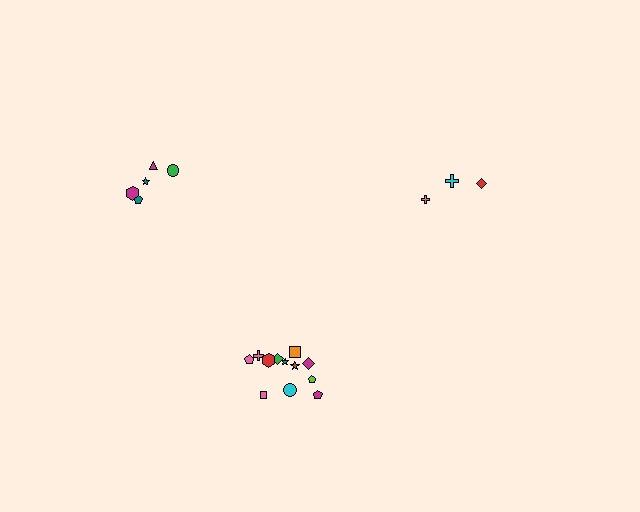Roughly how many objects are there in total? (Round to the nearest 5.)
Roughly 20 objects in total.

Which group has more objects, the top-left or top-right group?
The top-left group.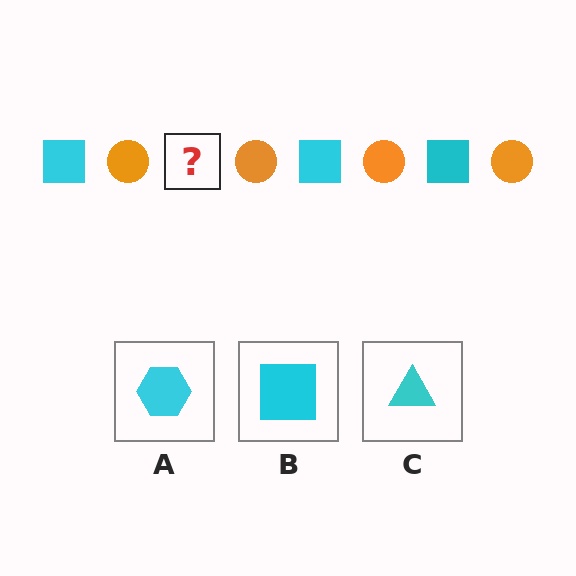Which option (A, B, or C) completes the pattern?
B.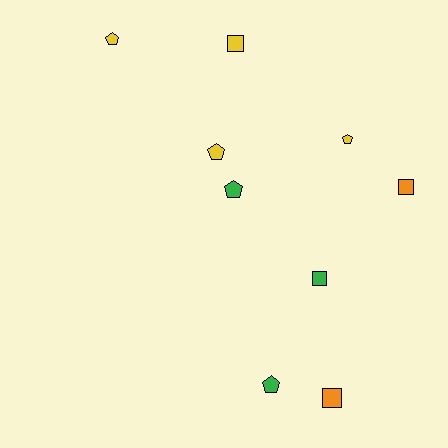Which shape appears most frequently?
Pentagon, with 5 objects.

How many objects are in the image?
There are 9 objects.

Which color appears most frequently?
Yellow, with 4 objects.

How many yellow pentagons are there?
There are 3 yellow pentagons.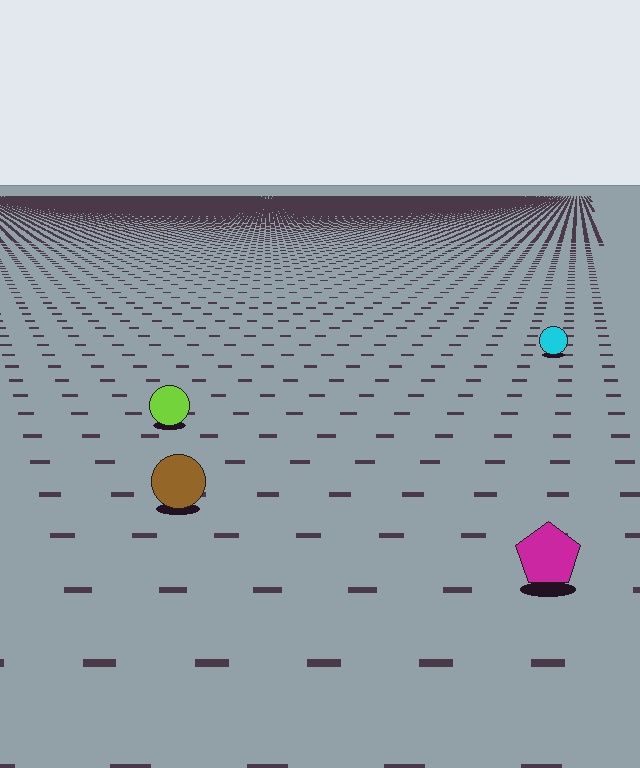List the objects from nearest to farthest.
From nearest to farthest: the magenta pentagon, the brown circle, the lime circle, the cyan circle.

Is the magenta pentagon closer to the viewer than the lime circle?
Yes. The magenta pentagon is closer — you can tell from the texture gradient: the ground texture is coarser near it.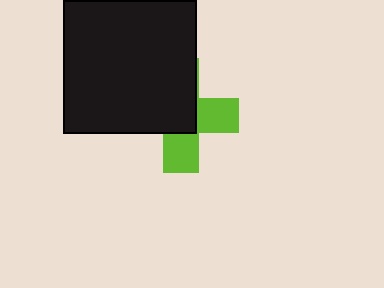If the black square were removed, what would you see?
You would see the complete lime cross.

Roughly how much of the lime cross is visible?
A small part of it is visible (roughly 43%).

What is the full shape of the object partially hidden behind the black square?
The partially hidden object is a lime cross.